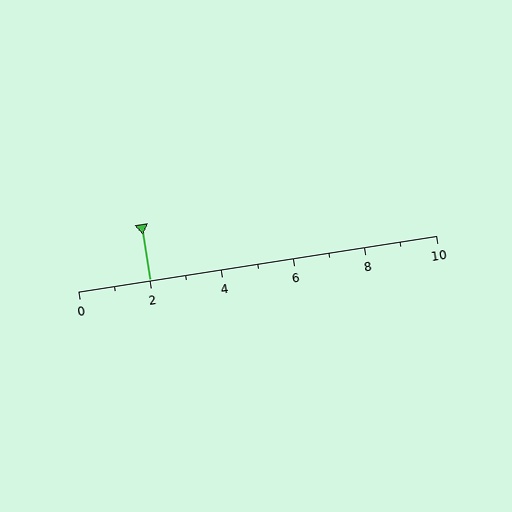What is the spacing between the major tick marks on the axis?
The major ticks are spaced 2 apart.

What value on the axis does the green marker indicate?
The marker indicates approximately 2.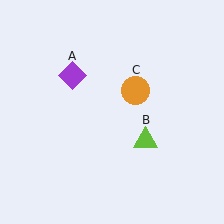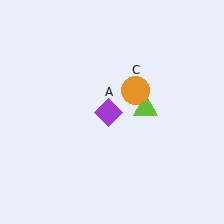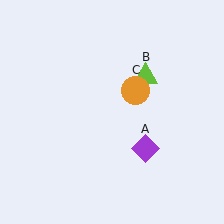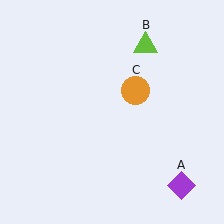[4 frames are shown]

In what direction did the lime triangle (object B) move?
The lime triangle (object B) moved up.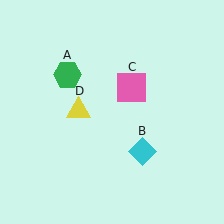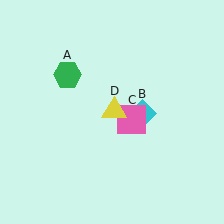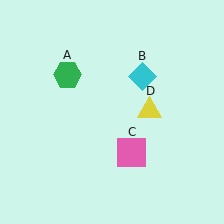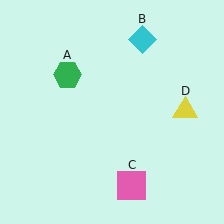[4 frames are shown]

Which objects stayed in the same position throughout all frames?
Green hexagon (object A) remained stationary.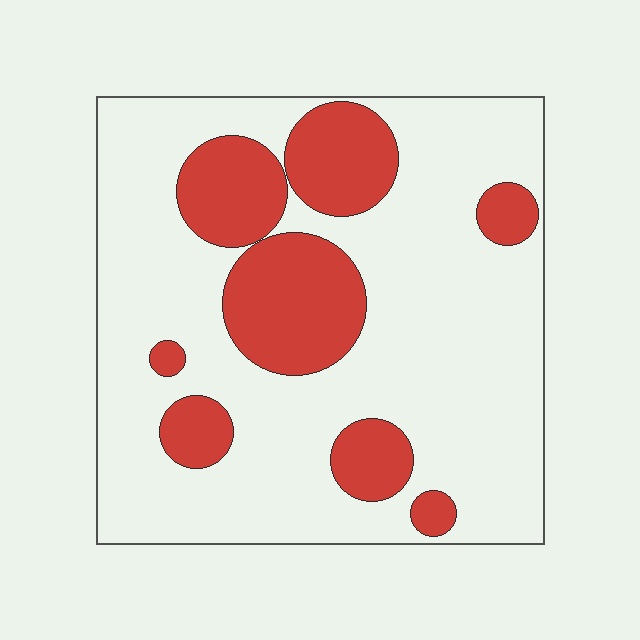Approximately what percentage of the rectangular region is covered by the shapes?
Approximately 25%.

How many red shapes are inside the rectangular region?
8.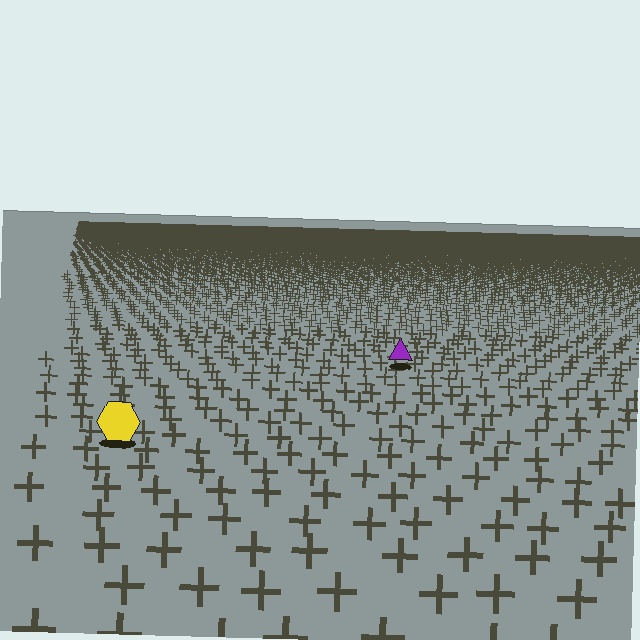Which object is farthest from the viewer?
The purple triangle is farthest from the viewer. It appears smaller and the ground texture around it is denser.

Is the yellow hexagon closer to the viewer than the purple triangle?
Yes. The yellow hexagon is closer — you can tell from the texture gradient: the ground texture is coarser near it.